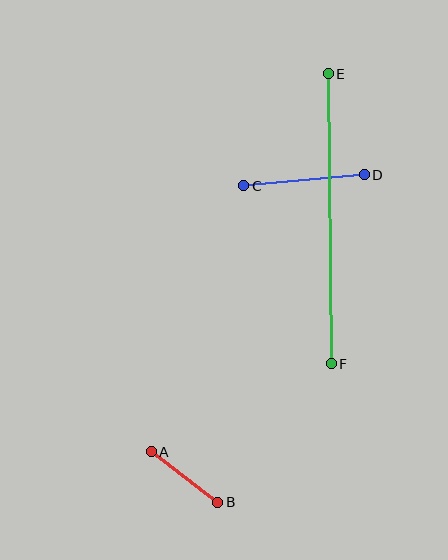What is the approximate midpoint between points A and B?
The midpoint is at approximately (185, 477) pixels.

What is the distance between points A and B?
The distance is approximately 84 pixels.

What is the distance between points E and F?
The distance is approximately 290 pixels.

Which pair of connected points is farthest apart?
Points E and F are farthest apart.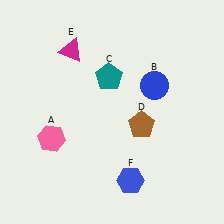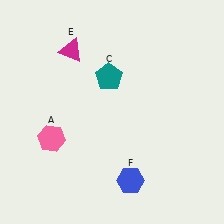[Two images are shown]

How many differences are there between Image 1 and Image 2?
There are 2 differences between the two images.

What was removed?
The brown pentagon (D), the blue circle (B) were removed in Image 2.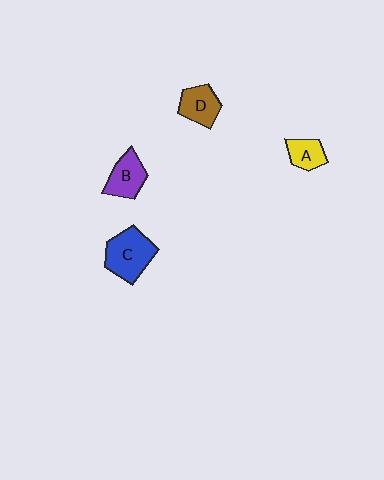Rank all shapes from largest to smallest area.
From largest to smallest: C (blue), B (purple), D (brown), A (yellow).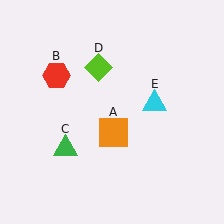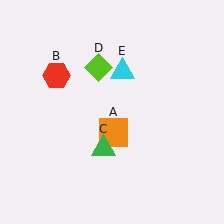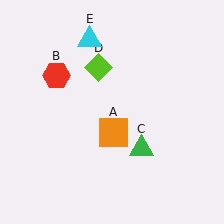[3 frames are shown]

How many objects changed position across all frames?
2 objects changed position: green triangle (object C), cyan triangle (object E).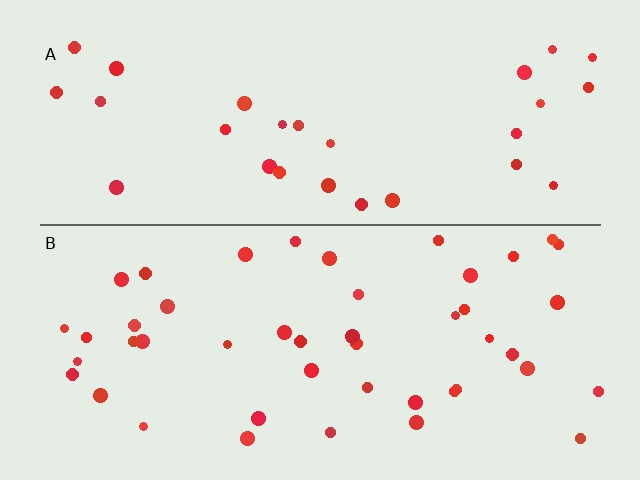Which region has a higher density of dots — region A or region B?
B (the bottom).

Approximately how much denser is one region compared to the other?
Approximately 1.6× — region B over region A.